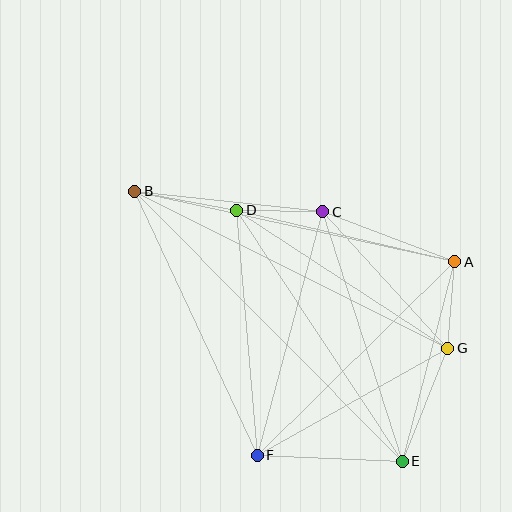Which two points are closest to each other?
Points C and D are closest to each other.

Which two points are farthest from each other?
Points B and E are farthest from each other.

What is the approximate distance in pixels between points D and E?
The distance between D and E is approximately 301 pixels.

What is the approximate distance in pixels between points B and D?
The distance between B and D is approximately 103 pixels.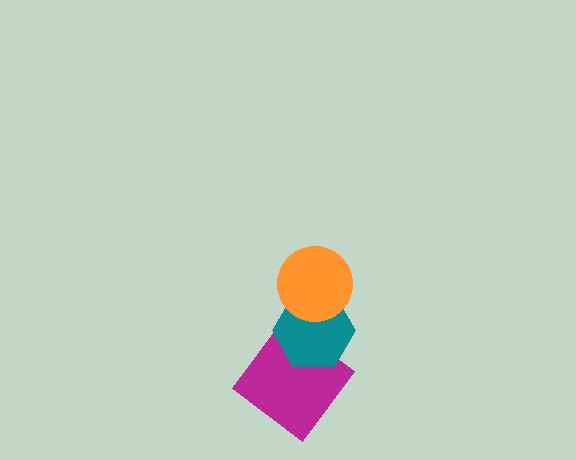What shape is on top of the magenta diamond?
The teal hexagon is on top of the magenta diamond.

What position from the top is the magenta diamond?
The magenta diamond is 3rd from the top.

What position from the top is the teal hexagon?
The teal hexagon is 2nd from the top.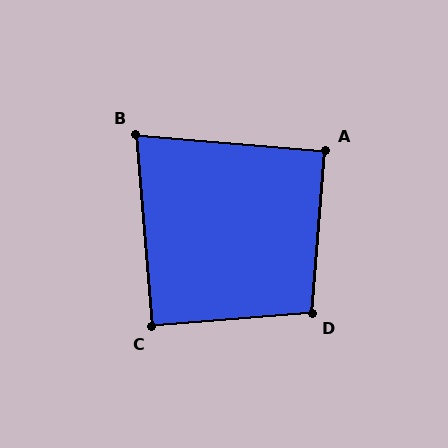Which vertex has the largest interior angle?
D, at approximately 99 degrees.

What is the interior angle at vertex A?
Approximately 90 degrees (approximately right).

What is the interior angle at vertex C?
Approximately 90 degrees (approximately right).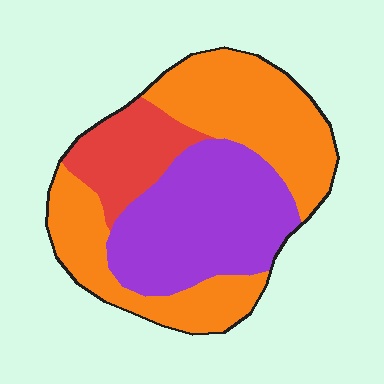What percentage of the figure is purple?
Purple covers 36% of the figure.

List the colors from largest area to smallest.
From largest to smallest: orange, purple, red.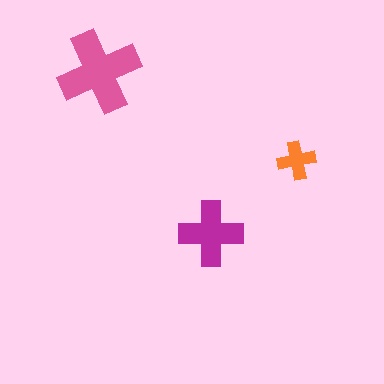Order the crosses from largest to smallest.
the pink one, the magenta one, the orange one.